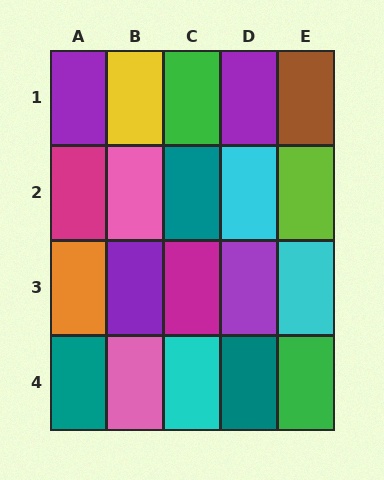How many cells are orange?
1 cell is orange.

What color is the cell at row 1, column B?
Yellow.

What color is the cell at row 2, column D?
Cyan.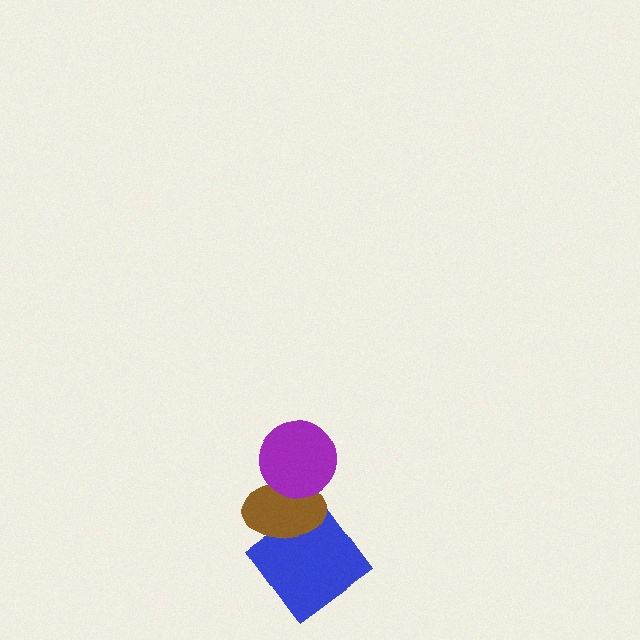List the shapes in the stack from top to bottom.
From top to bottom: the purple circle, the brown ellipse, the blue diamond.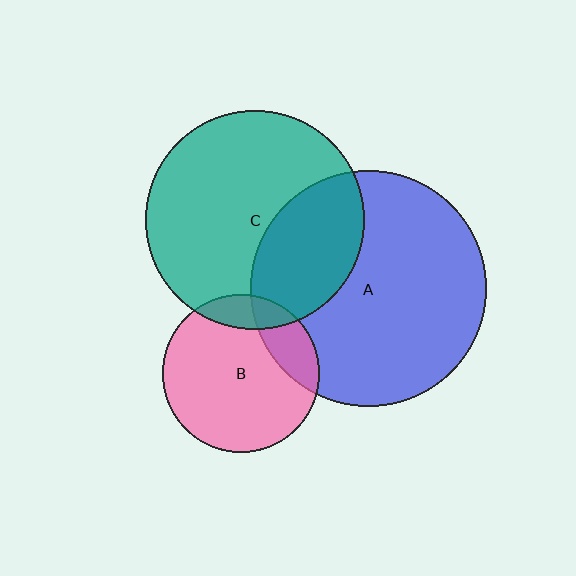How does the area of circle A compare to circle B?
Approximately 2.2 times.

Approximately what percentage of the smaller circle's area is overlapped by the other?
Approximately 20%.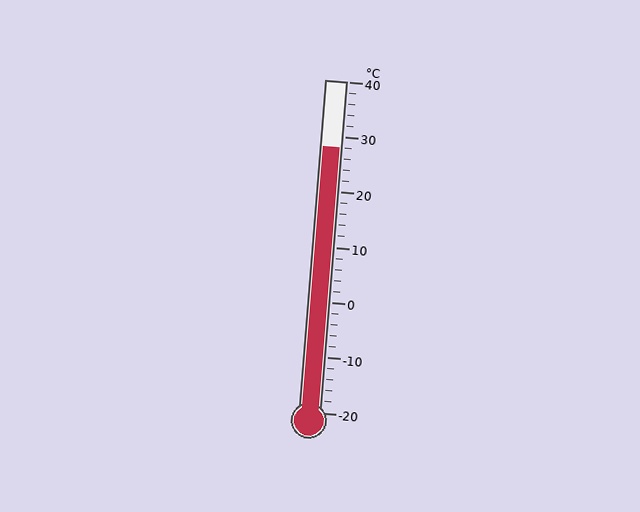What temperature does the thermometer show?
The thermometer shows approximately 28°C.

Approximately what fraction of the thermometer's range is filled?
The thermometer is filled to approximately 80% of its range.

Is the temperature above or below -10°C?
The temperature is above -10°C.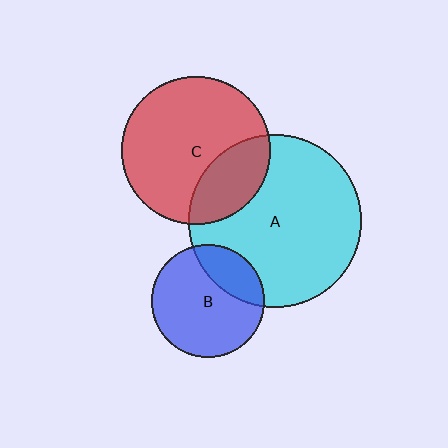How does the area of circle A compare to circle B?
Approximately 2.3 times.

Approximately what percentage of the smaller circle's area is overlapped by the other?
Approximately 25%.